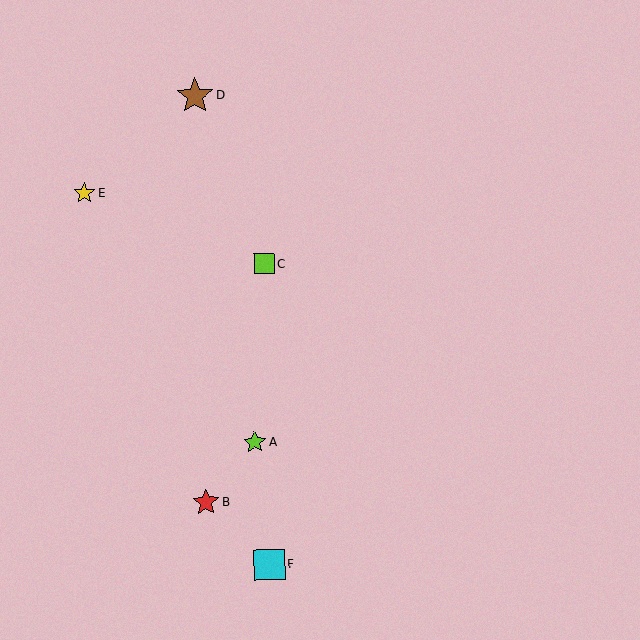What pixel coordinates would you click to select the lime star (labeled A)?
Click at (254, 442) to select the lime star A.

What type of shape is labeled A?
Shape A is a lime star.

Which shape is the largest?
The brown star (labeled D) is the largest.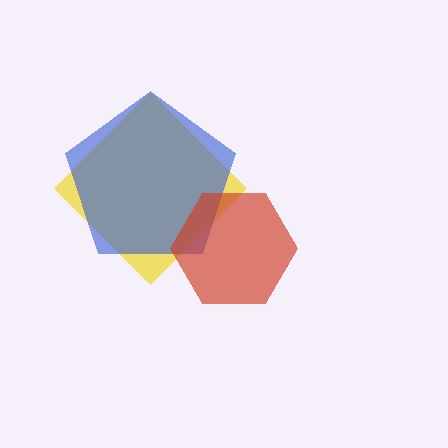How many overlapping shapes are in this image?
There are 3 overlapping shapes in the image.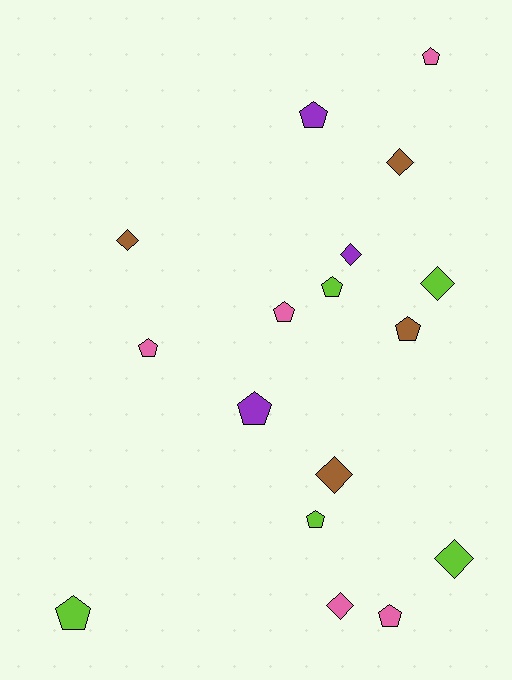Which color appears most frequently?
Lime, with 5 objects.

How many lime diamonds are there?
There are 2 lime diamonds.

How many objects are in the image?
There are 17 objects.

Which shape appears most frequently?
Pentagon, with 10 objects.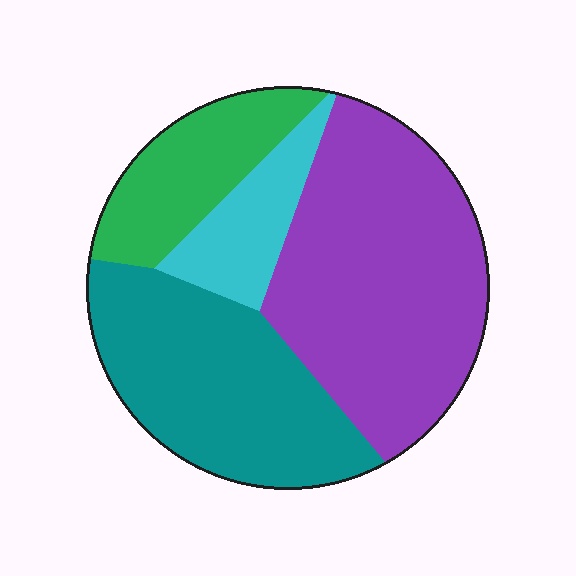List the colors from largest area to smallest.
From largest to smallest: purple, teal, green, cyan.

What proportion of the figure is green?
Green covers around 15% of the figure.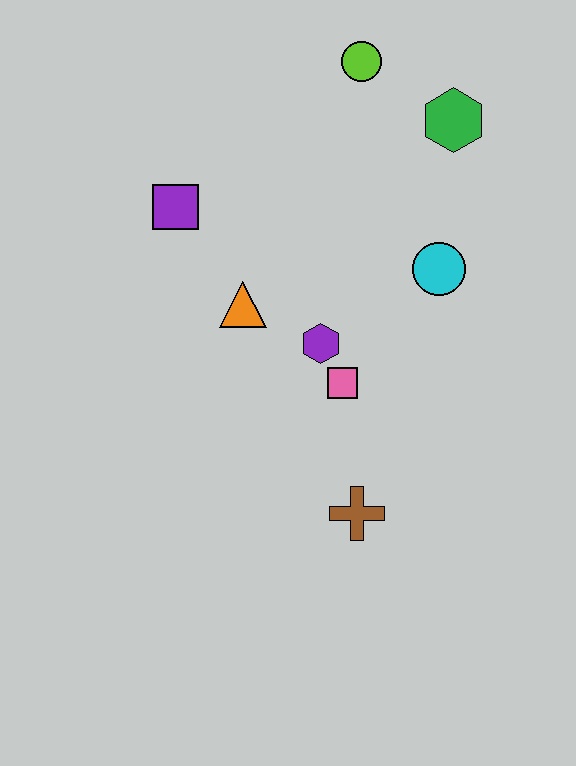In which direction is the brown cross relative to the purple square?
The brown cross is below the purple square.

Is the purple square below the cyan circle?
No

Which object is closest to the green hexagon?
The lime circle is closest to the green hexagon.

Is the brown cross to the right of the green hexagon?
No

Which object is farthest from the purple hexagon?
The lime circle is farthest from the purple hexagon.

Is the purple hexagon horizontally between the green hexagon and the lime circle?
No